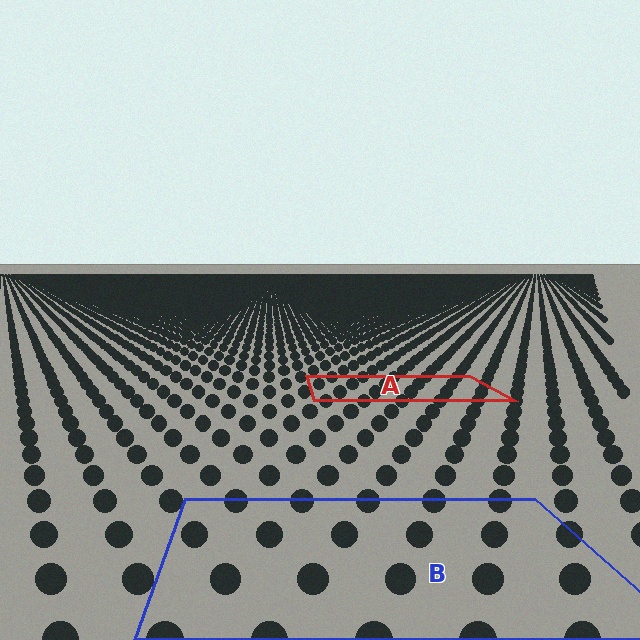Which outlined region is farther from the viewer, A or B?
Region A is farther from the viewer — the texture elements inside it appear smaller and more densely packed.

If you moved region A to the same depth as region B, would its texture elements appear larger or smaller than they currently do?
They would appear larger. At a closer depth, the same texture elements are projected at a bigger on-screen size.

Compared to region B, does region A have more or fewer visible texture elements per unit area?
Region A has more texture elements per unit area — they are packed more densely because it is farther away.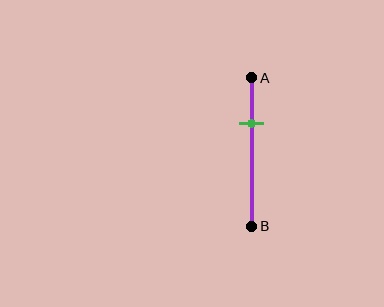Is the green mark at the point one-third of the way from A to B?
Yes, the mark is approximately at the one-third point.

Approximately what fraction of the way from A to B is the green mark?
The green mark is approximately 30% of the way from A to B.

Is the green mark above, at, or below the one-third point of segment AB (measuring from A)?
The green mark is approximately at the one-third point of segment AB.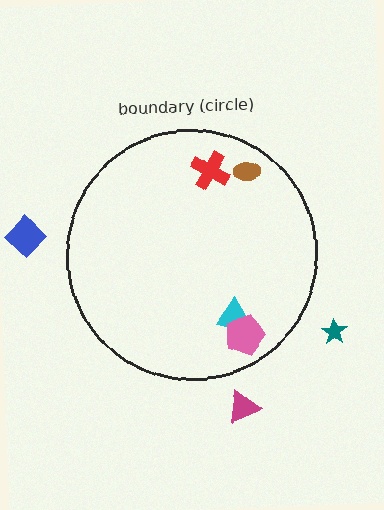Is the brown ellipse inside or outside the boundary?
Inside.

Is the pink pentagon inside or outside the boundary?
Inside.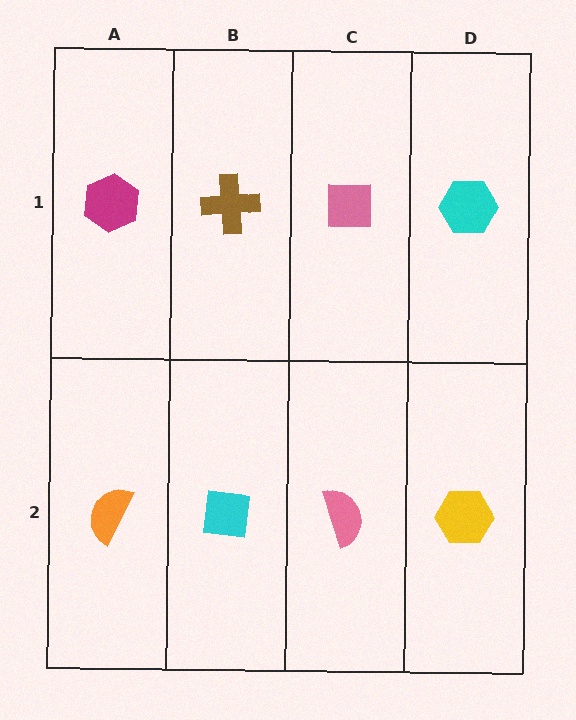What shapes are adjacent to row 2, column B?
A brown cross (row 1, column B), an orange semicircle (row 2, column A), a pink semicircle (row 2, column C).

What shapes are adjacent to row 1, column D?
A yellow hexagon (row 2, column D), a pink square (row 1, column C).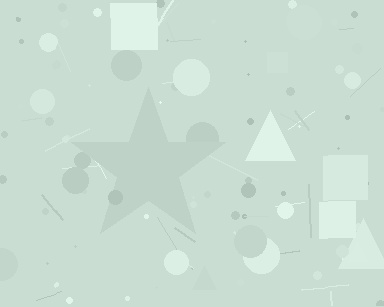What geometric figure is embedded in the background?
A star is embedded in the background.